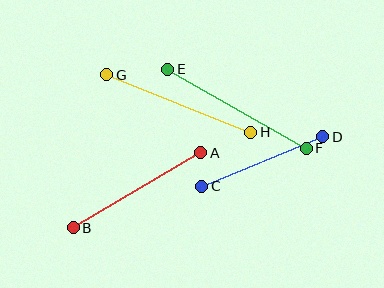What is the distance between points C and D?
The distance is approximately 131 pixels.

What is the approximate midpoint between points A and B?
The midpoint is at approximately (137, 190) pixels.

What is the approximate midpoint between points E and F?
The midpoint is at approximately (237, 109) pixels.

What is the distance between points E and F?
The distance is approximately 160 pixels.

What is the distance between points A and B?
The distance is approximately 148 pixels.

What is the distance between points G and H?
The distance is approximately 155 pixels.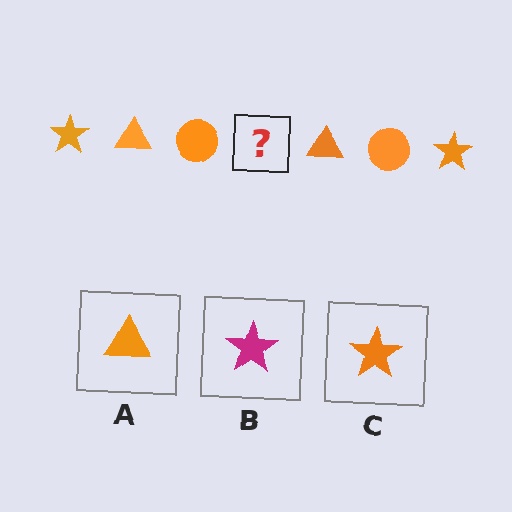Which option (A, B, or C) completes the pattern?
C.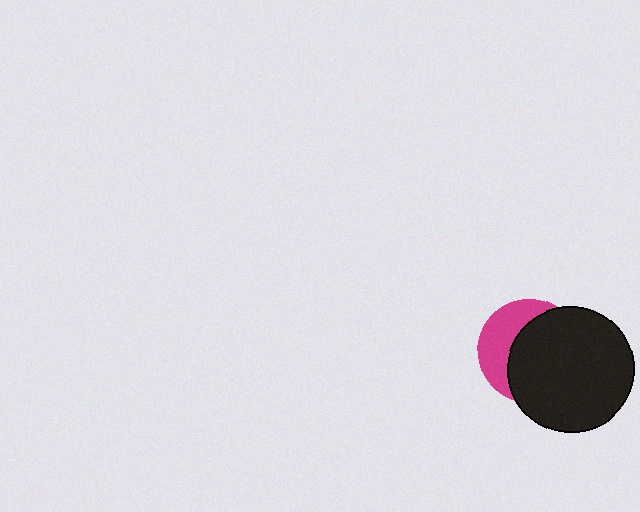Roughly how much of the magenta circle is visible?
A small part of it is visible (roughly 37%).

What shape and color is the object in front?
The object in front is a black circle.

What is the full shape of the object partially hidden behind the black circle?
The partially hidden object is a magenta circle.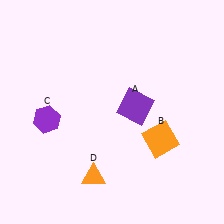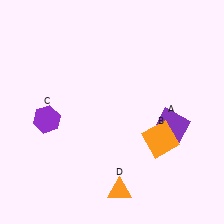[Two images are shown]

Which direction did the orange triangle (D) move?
The orange triangle (D) moved right.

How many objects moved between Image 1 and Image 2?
2 objects moved between the two images.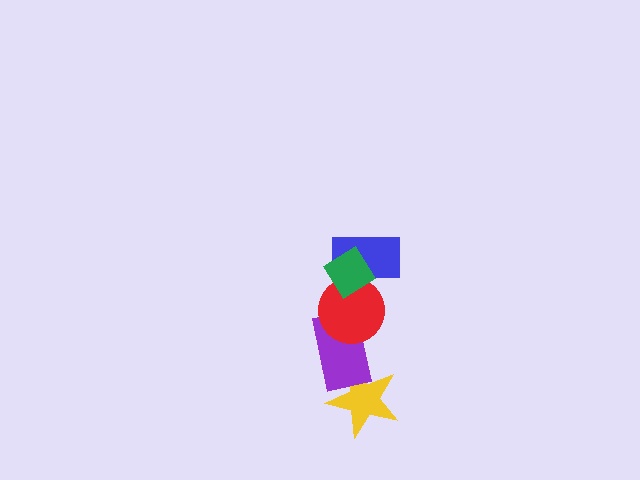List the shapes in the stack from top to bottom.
From top to bottom: the green diamond, the blue rectangle, the red circle, the purple rectangle, the yellow star.